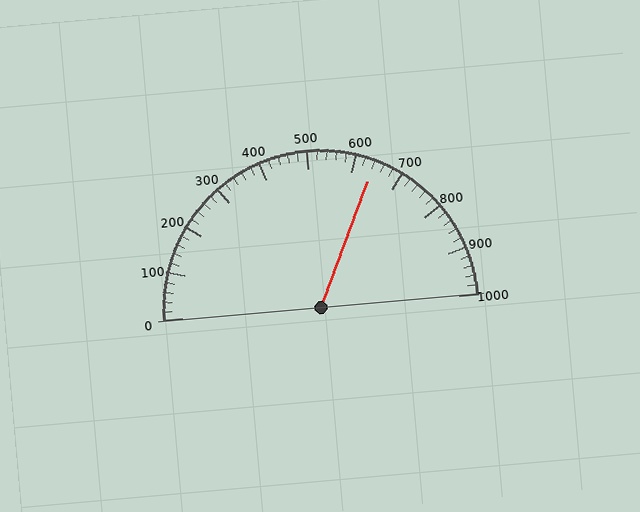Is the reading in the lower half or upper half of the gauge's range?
The reading is in the upper half of the range (0 to 1000).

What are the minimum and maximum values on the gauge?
The gauge ranges from 0 to 1000.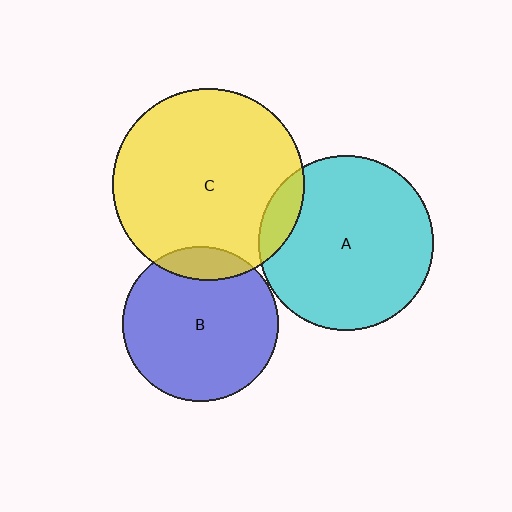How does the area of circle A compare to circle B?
Approximately 1.3 times.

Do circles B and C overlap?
Yes.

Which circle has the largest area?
Circle C (yellow).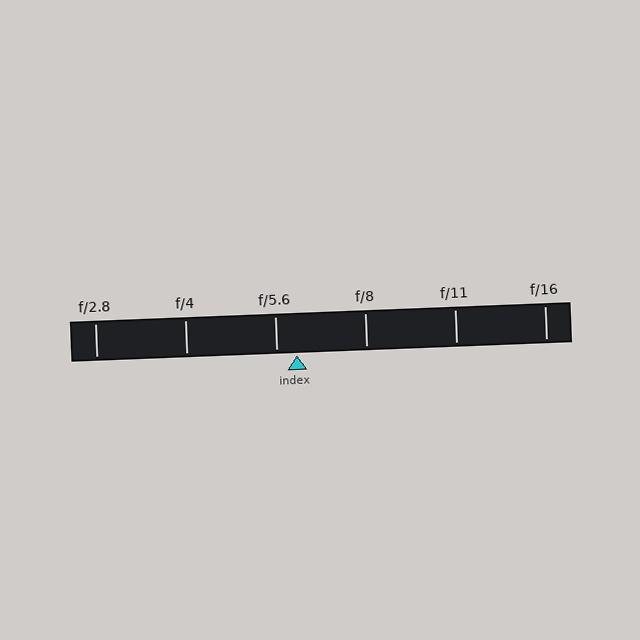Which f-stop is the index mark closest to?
The index mark is closest to f/5.6.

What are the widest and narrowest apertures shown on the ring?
The widest aperture shown is f/2.8 and the narrowest is f/16.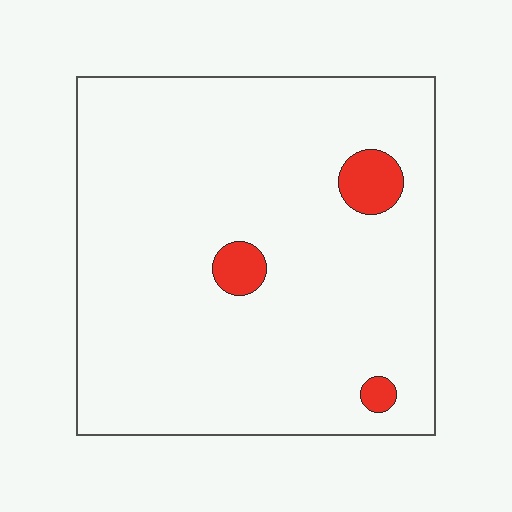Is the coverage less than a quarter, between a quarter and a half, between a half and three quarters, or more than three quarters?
Less than a quarter.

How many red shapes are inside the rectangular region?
3.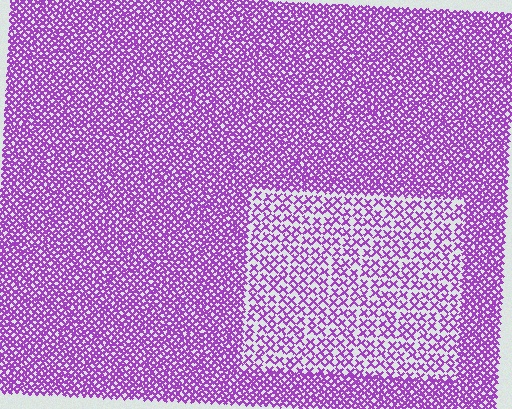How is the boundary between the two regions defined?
The boundary is defined by a change in element density (approximately 2.2x ratio). All elements are the same color, size, and shape.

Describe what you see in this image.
The image contains small purple elements arranged at two different densities. A rectangle-shaped region is visible where the elements are less densely packed than the surrounding area.